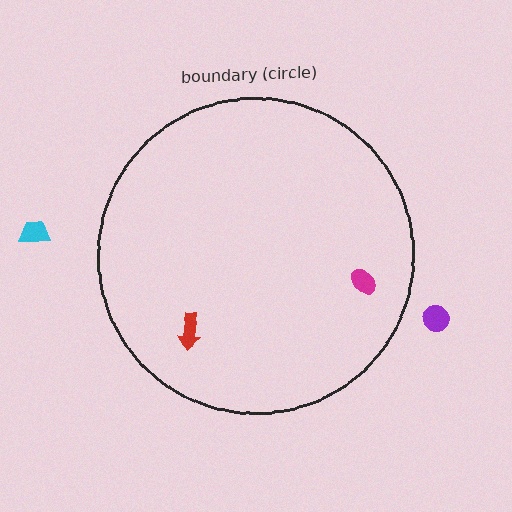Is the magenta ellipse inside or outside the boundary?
Inside.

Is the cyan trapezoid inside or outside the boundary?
Outside.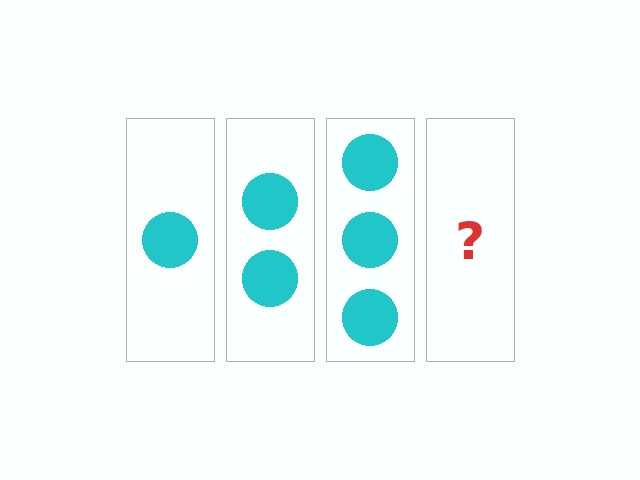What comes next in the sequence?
The next element should be 4 circles.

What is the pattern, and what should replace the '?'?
The pattern is that each step adds one more circle. The '?' should be 4 circles.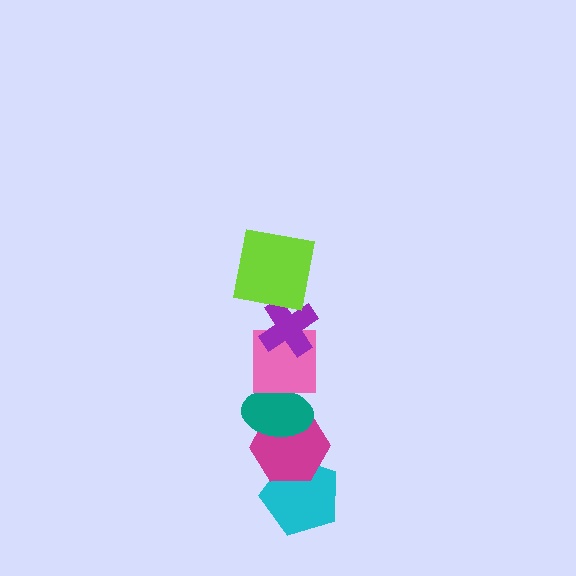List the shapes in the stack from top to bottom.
From top to bottom: the lime square, the purple cross, the pink square, the teal ellipse, the magenta hexagon, the cyan pentagon.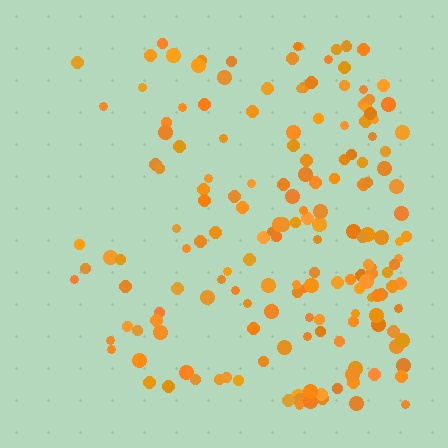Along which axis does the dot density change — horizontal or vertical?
Horizontal.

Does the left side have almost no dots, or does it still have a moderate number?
Still a moderate number, just noticeably fewer than the right.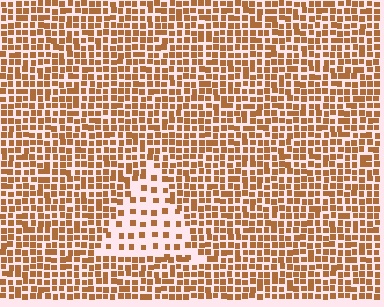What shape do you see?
I see a triangle.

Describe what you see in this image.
The image contains small brown elements arranged at two different densities. A triangle-shaped region is visible where the elements are less densely packed than the surrounding area.